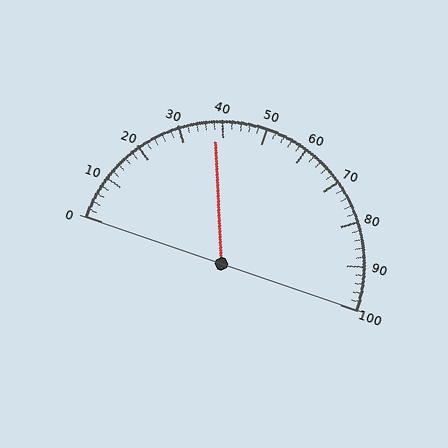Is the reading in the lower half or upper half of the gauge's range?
The reading is in the lower half of the range (0 to 100).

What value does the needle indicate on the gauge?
The needle indicates approximately 38.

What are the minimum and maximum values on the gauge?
The gauge ranges from 0 to 100.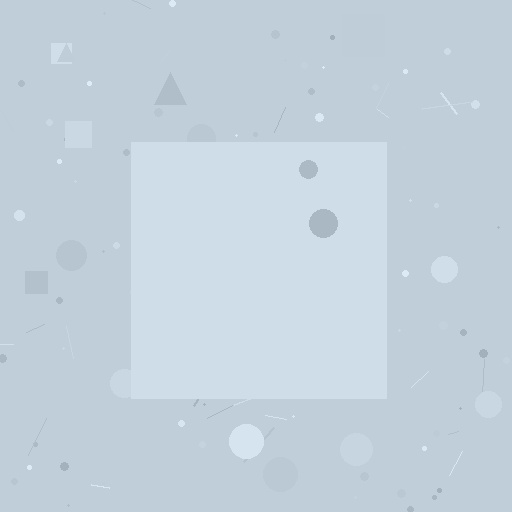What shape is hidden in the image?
A square is hidden in the image.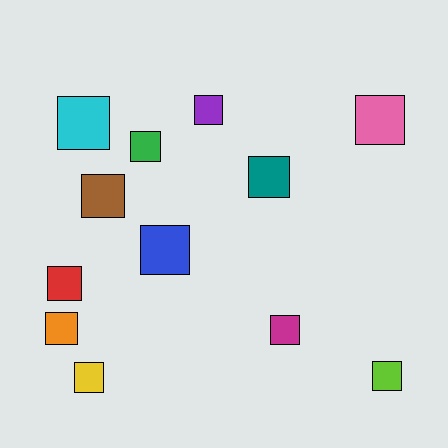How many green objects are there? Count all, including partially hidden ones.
There is 1 green object.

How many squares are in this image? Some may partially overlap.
There are 12 squares.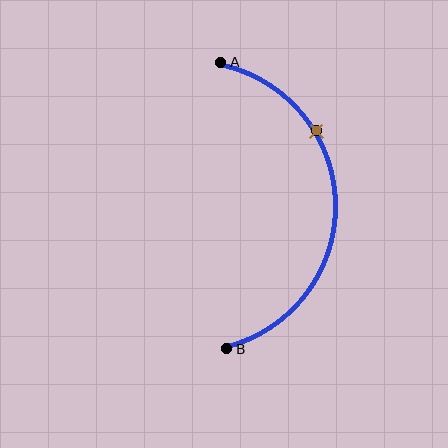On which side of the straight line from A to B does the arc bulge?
The arc bulges to the right of the straight line connecting A and B.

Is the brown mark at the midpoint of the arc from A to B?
No. The brown mark lies on the arc but is closer to endpoint A. The arc midpoint would be at the point on the curve equidistant along the arc from both A and B.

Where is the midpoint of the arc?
The arc midpoint is the point on the curve farthest from the straight line joining A and B. It sits to the right of that line.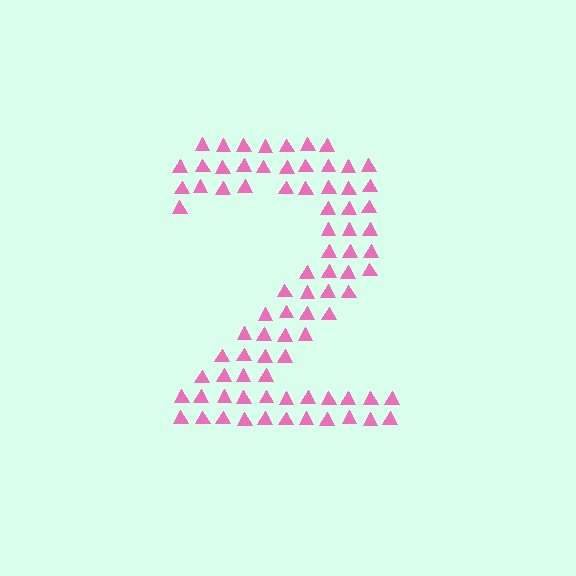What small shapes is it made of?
It is made of small triangles.